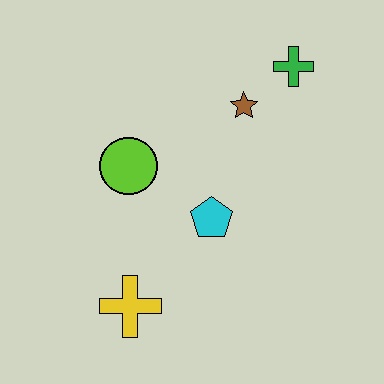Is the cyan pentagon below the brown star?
Yes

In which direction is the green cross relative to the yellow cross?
The green cross is above the yellow cross.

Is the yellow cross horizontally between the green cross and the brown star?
No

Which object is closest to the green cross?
The brown star is closest to the green cross.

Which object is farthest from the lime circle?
The green cross is farthest from the lime circle.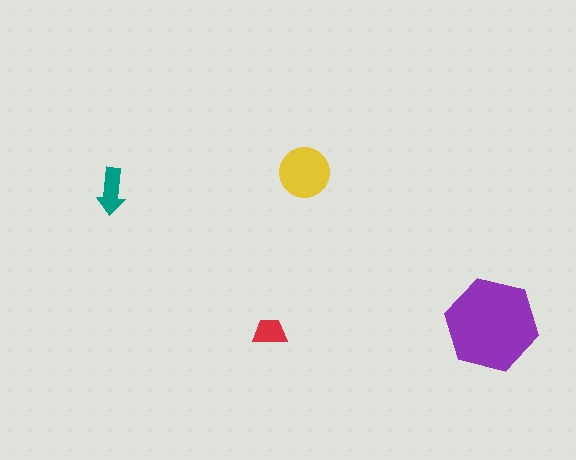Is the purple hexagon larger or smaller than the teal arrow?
Larger.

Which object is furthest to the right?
The purple hexagon is rightmost.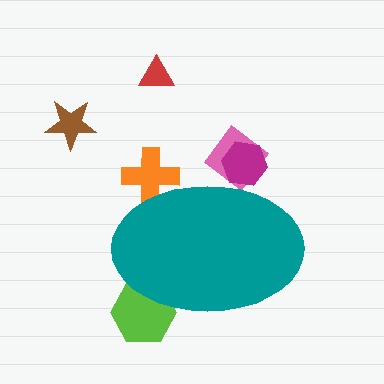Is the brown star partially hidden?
No, the brown star is fully visible.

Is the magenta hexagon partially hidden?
Yes, the magenta hexagon is partially hidden behind the teal ellipse.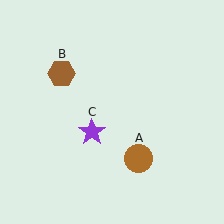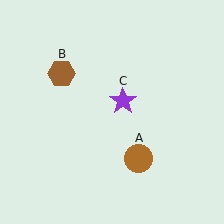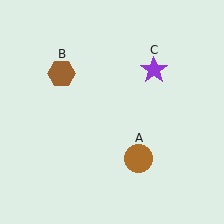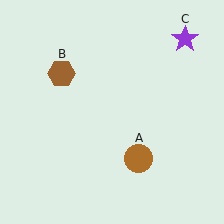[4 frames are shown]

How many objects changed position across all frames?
1 object changed position: purple star (object C).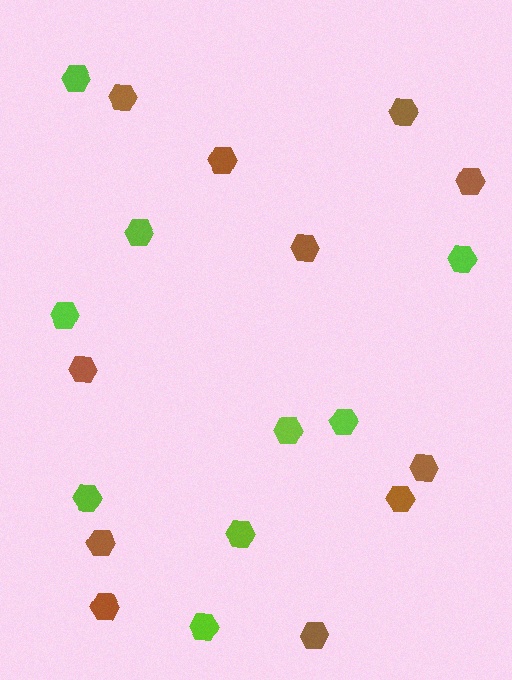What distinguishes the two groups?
There are 2 groups: one group of brown hexagons (11) and one group of lime hexagons (9).